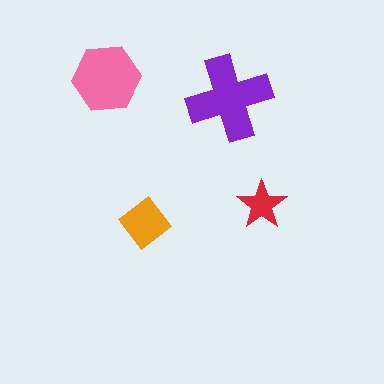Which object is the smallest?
The red star.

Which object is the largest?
The purple cross.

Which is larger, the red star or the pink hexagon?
The pink hexagon.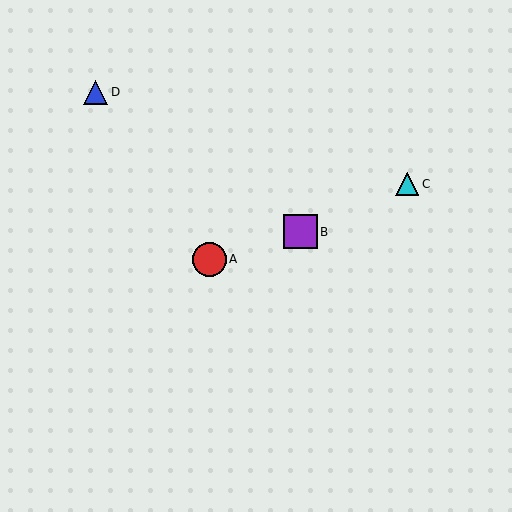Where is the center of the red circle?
The center of the red circle is at (209, 259).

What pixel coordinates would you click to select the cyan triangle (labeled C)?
Click at (407, 184) to select the cyan triangle C.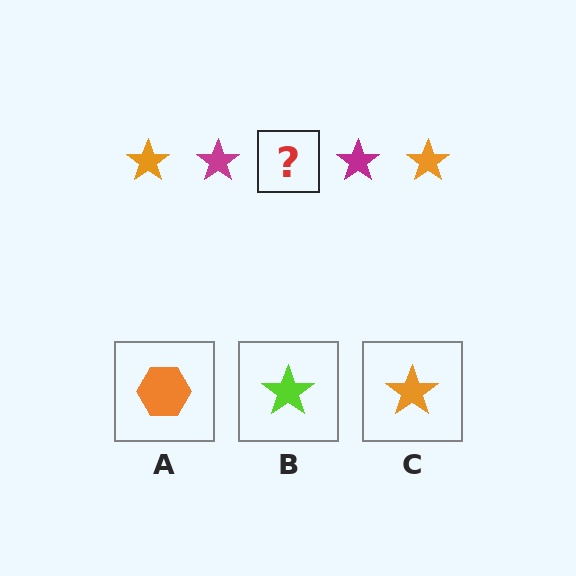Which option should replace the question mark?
Option C.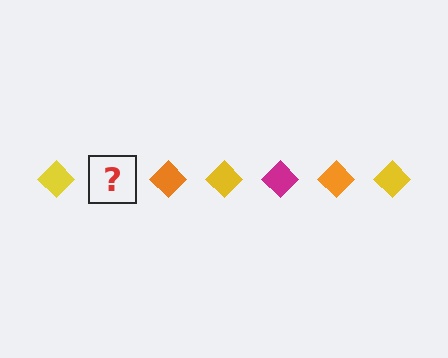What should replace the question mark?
The question mark should be replaced with a magenta diamond.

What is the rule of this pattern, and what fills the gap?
The rule is that the pattern cycles through yellow, magenta, orange diamonds. The gap should be filled with a magenta diamond.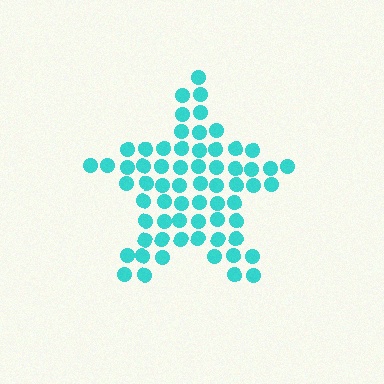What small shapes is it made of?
It is made of small circles.